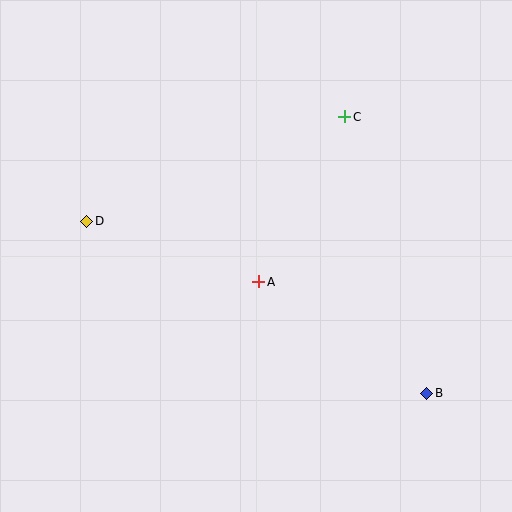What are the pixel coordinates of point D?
Point D is at (87, 221).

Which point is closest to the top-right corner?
Point C is closest to the top-right corner.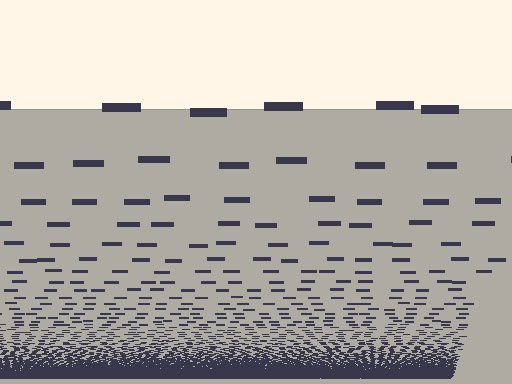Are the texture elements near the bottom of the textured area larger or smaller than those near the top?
Smaller. The gradient is inverted — elements near the bottom are smaller and denser.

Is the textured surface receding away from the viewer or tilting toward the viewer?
The surface appears to tilt toward the viewer. Texture elements get larger and sparser toward the top.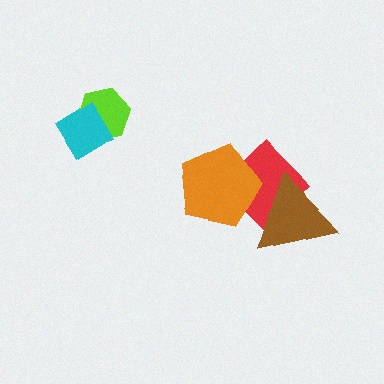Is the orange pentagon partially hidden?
Yes, it is partially covered by another shape.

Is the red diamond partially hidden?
Yes, it is partially covered by another shape.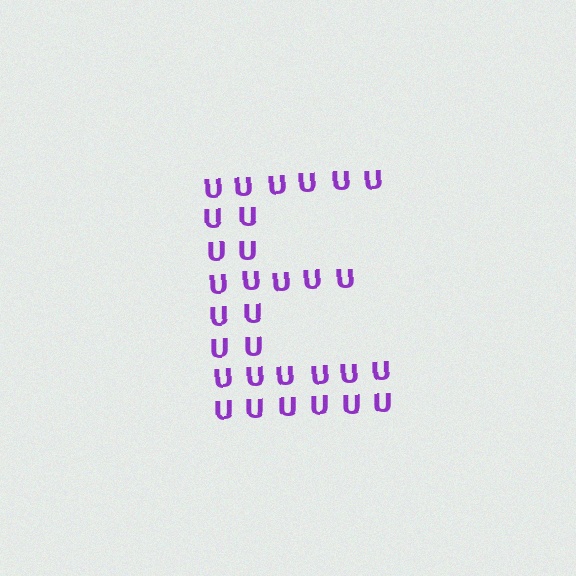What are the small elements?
The small elements are letter U's.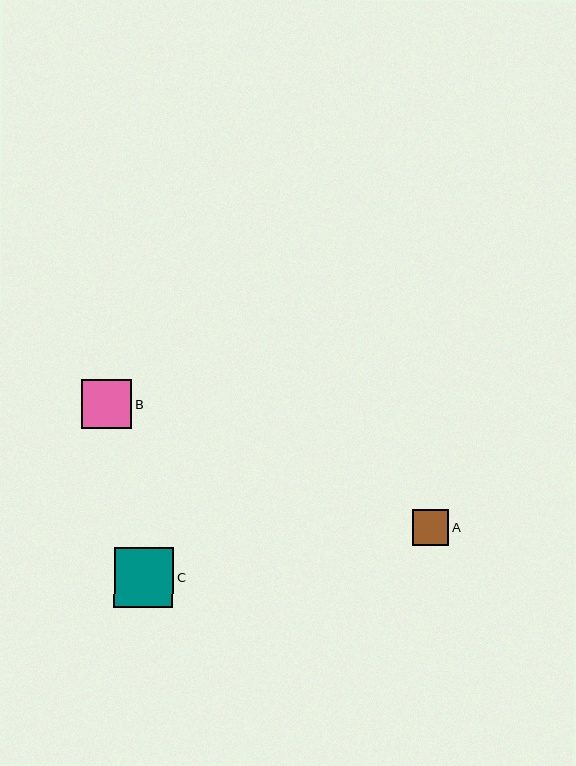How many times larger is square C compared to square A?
Square C is approximately 1.7 times the size of square A.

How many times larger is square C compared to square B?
Square C is approximately 1.2 times the size of square B.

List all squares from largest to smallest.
From largest to smallest: C, B, A.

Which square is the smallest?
Square A is the smallest with a size of approximately 36 pixels.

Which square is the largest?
Square C is the largest with a size of approximately 59 pixels.